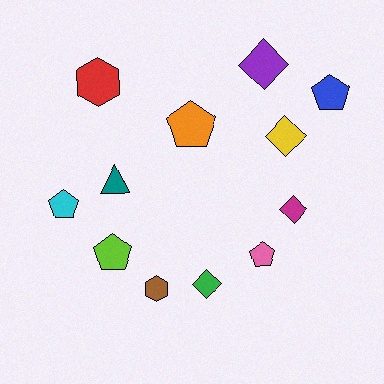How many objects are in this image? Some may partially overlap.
There are 12 objects.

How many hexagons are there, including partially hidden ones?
There are 2 hexagons.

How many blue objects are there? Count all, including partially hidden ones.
There is 1 blue object.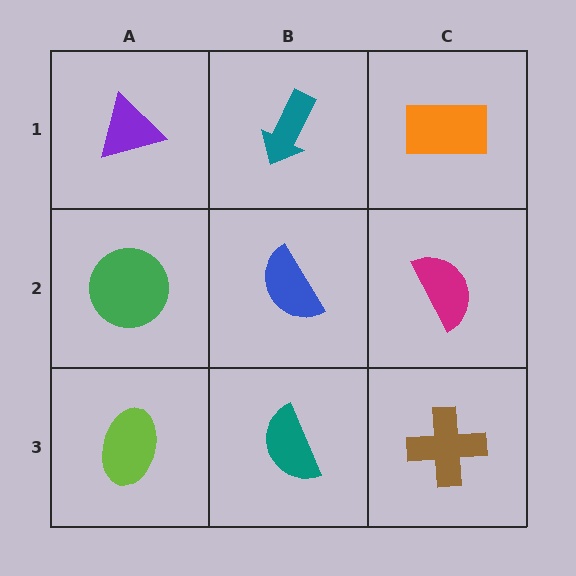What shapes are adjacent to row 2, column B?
A teal arrow (row 1, column B), a teal semicircle (row 3, column B), a green circle (row 2, column A), a magenta semicircle (row 2, column C).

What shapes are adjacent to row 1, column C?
A magenta semicircle (row 2, column C), a teal arrow (row 1, column B).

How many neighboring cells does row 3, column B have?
3.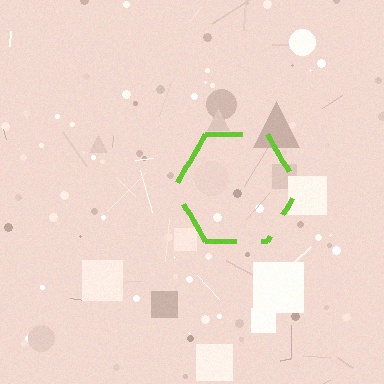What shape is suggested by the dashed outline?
The dashed outline suggests a hexagon.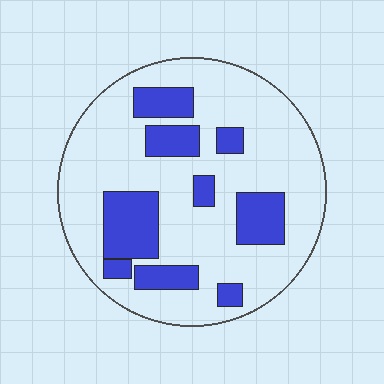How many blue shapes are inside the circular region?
9.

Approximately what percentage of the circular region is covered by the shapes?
Approximately 25%.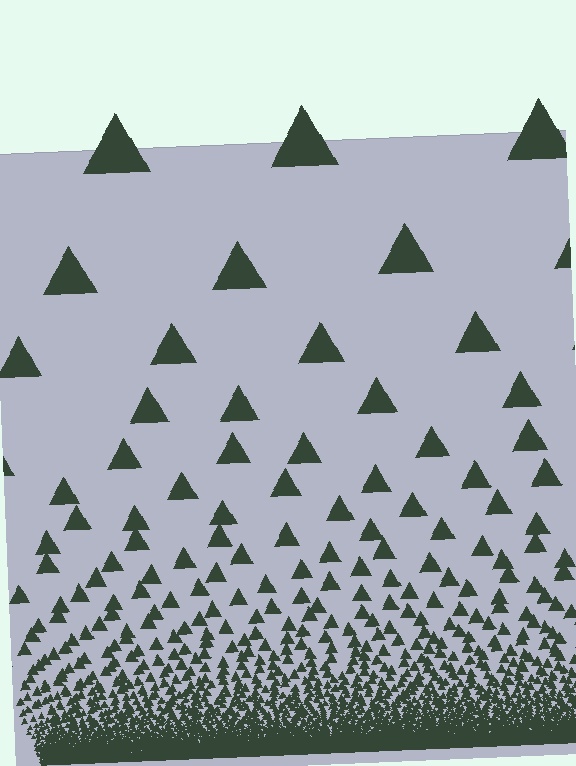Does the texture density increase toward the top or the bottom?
Density increases toward the bottom.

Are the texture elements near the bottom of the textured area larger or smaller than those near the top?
Smaller. The gradient is inverted — elements near the bottom are smaller and denser.